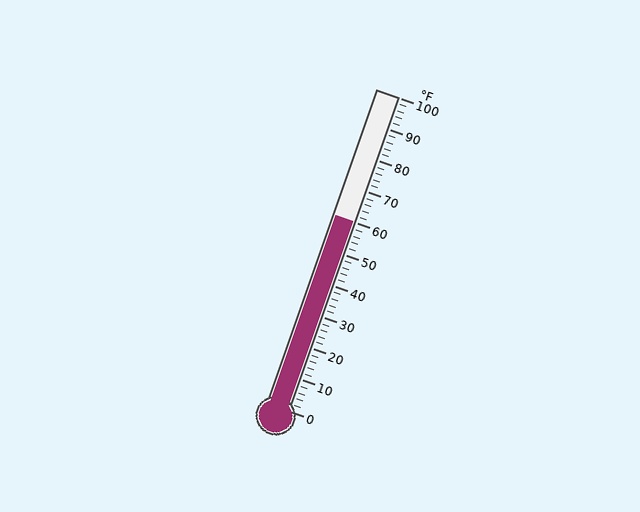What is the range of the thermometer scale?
The thermometer scale ranges from 0°F to 100°F.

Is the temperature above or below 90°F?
The temperature is below 90°F.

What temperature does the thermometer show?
The thermometer shows approximately 60°F.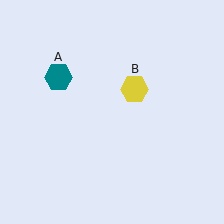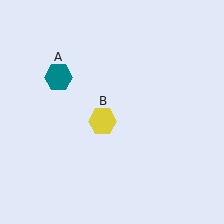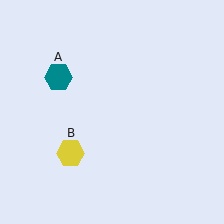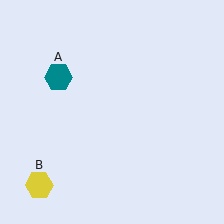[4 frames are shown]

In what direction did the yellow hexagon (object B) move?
The yellow hexagon (object B) moved down and to the left.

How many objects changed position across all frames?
1 object changed position: yellow hexagon (object B).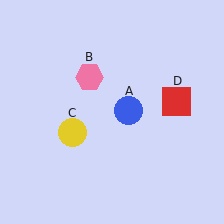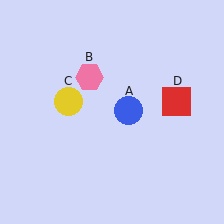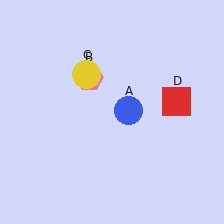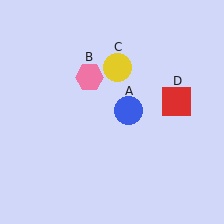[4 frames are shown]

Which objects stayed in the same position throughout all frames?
Blue circle (object A) and pink hexagon (object B) and red square (object D) remained stationary.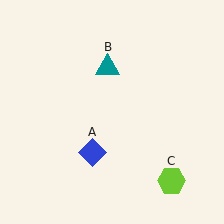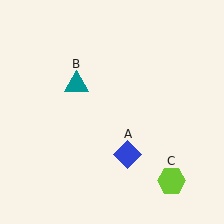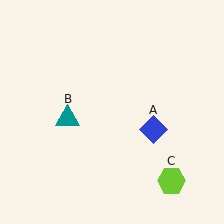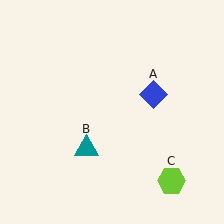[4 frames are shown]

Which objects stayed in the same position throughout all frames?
Lime hexagon (object C) remained stationary.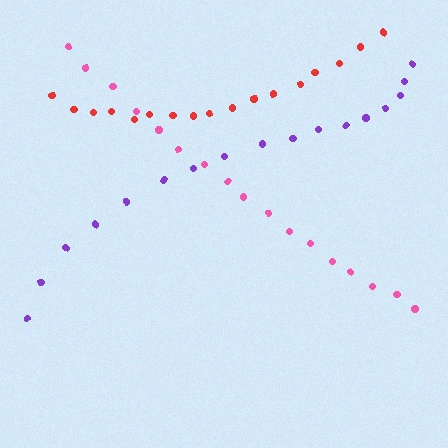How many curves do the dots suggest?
There are 3 distinct paths.